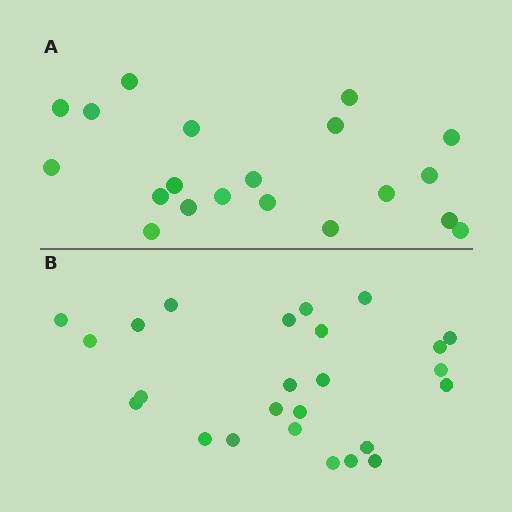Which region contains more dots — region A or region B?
Region B (the bottom region) has more dots.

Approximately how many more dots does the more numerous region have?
Region B has about 5 more dots than region A.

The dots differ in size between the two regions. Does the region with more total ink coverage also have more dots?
No. Region A has more total ink coverage because its dots are larger, but region B actually contains more individual dots. Total area can be misleading — the number of items is what matters here.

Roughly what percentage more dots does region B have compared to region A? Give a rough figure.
About 25% more.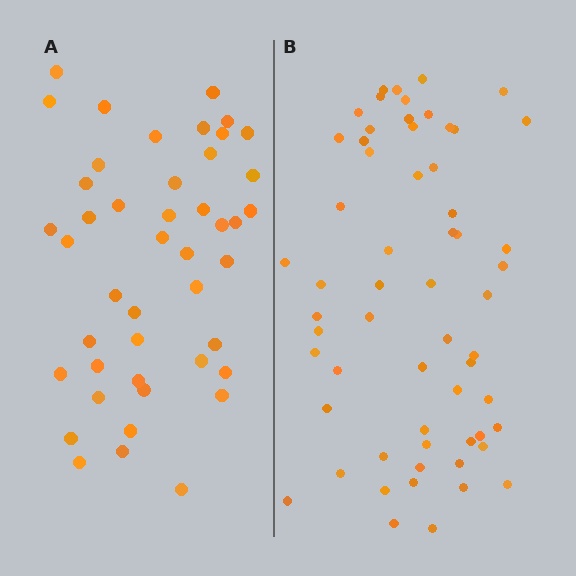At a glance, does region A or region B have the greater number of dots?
Region B (the right region) has more dots.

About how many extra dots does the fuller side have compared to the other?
Region B has approximately 15 more dots than region A.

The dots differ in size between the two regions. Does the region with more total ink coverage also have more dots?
No. Region A has more total ink coverage because its dots are larger, but region B actually contains more individual dots. Total area can be misleading — the number of items is what matters here.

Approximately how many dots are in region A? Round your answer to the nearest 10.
About 40 dots. (The exact count is 45, which rounds to 40.)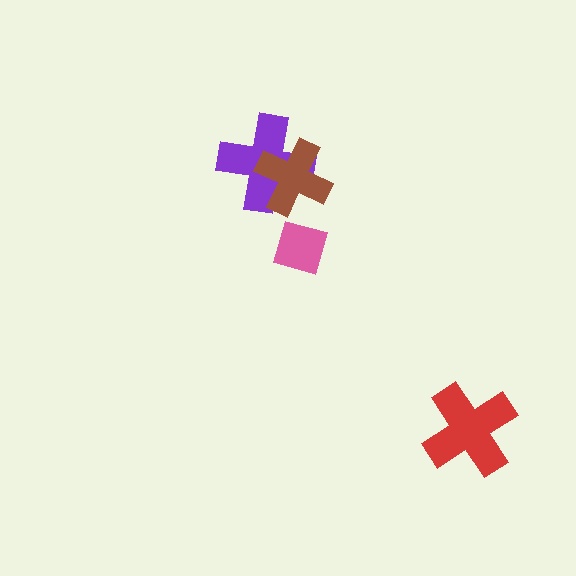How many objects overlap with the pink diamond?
0 objects overlap with the pink diamond.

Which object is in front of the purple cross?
The brown cross is in front of the purple cross.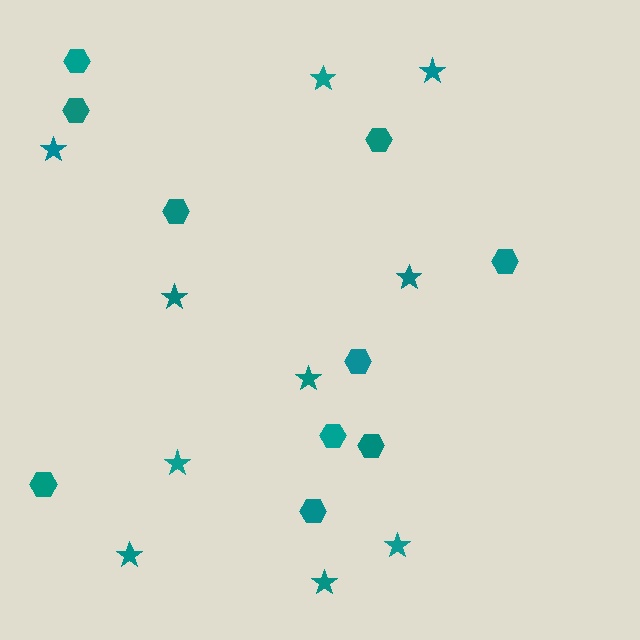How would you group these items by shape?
There are 2 groups: one group of stars (10) and one group of hexagons (10).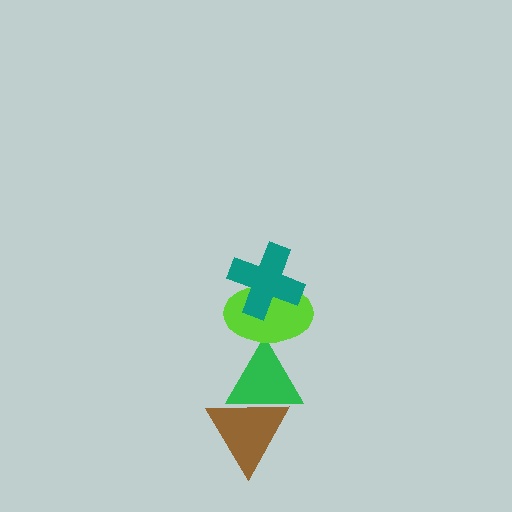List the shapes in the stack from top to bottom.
From top to bottom: the teal cross, the lime ellipse, the green triangle, the brown triangle.